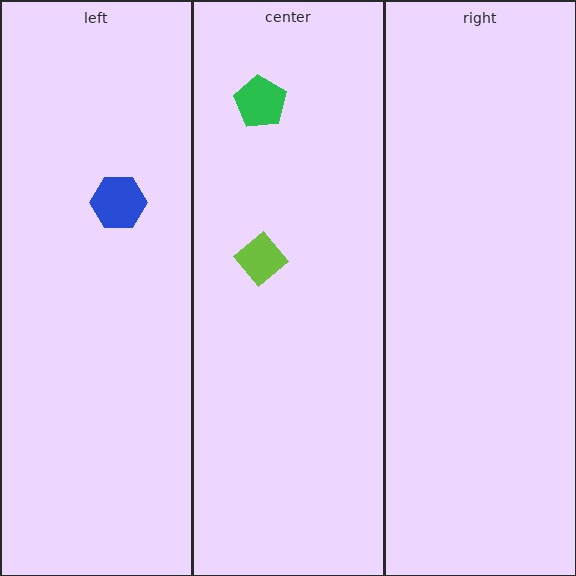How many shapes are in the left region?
1.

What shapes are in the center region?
The lime diamond, the green pentagon.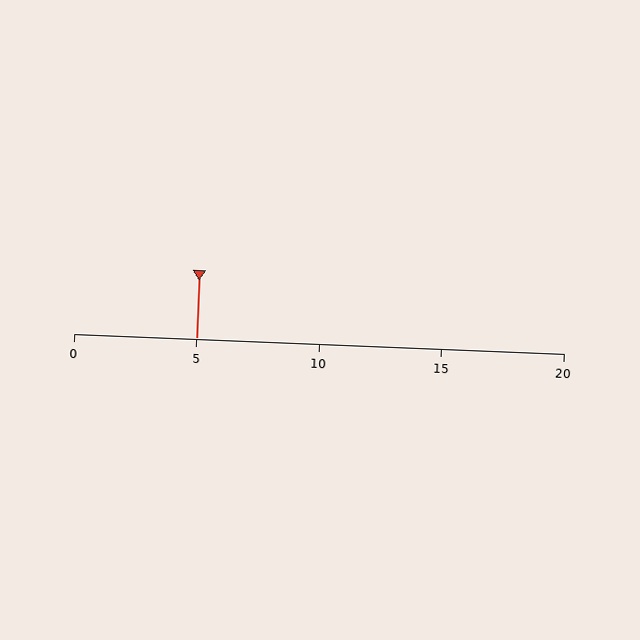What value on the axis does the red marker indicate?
The marker indicates approximately 5.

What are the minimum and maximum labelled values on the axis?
The axis runs from 0 to 20.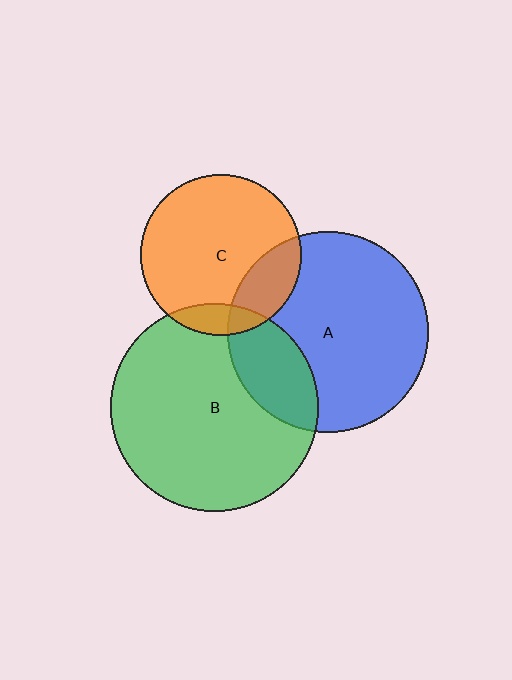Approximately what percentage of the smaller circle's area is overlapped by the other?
Approximately 10%.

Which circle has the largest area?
Circle B (green).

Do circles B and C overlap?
Yes.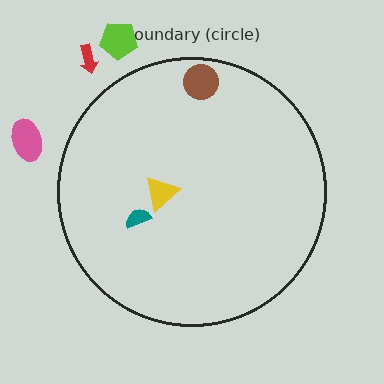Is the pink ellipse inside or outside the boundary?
Outside.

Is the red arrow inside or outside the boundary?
Outside.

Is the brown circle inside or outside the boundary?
Inside.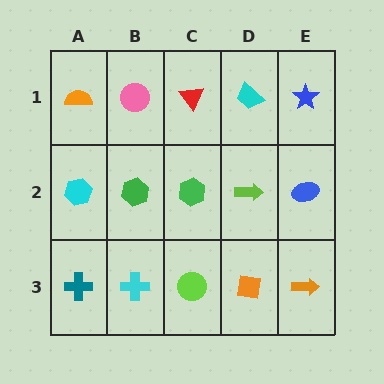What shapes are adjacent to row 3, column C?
A green hexagon (row 2, column C), a cyan cross (row 3, column B), an orange square (row 3, column D).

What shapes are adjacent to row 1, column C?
A green hexagon (row 2, column C), a pink circle (row 1, column B), a cyan trapezoid (row 1, column D).